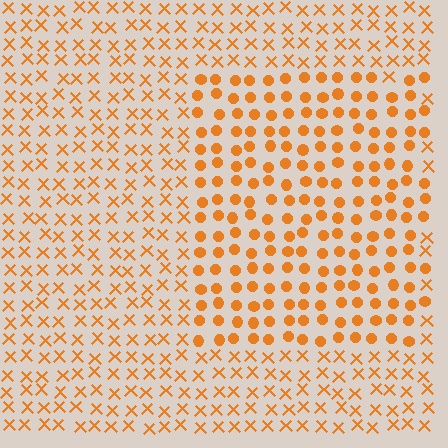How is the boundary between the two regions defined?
The boundary is defined by a change in element shape: circles inside vs. X marks outside. All elements share the same color and spacing.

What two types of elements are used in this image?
The image uses circles inside the rectangle region and X marks outside it.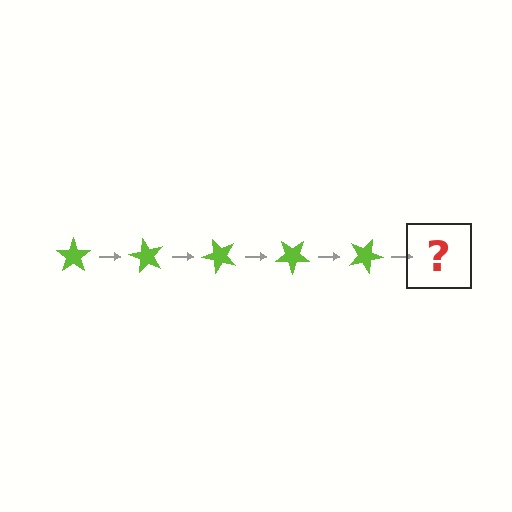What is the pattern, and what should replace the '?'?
The pattern is that the star rotates 60 degrees each step. The '?' should be a lime star rotated 300 degrees.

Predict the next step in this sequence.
The next step is a lime star rotated 300 degrees.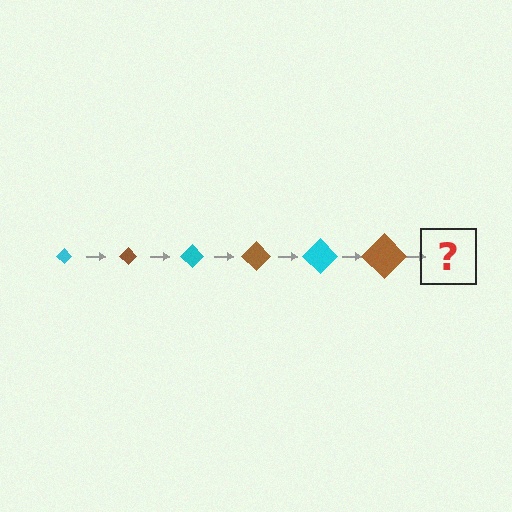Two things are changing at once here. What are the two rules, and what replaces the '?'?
The two rules are that the diamond grows larger each step and the color cycles through cyan and brown. The '?' should be a cyan diamond, larger than the previous one.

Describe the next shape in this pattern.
It should be a cyan diamond, larger than the previous one.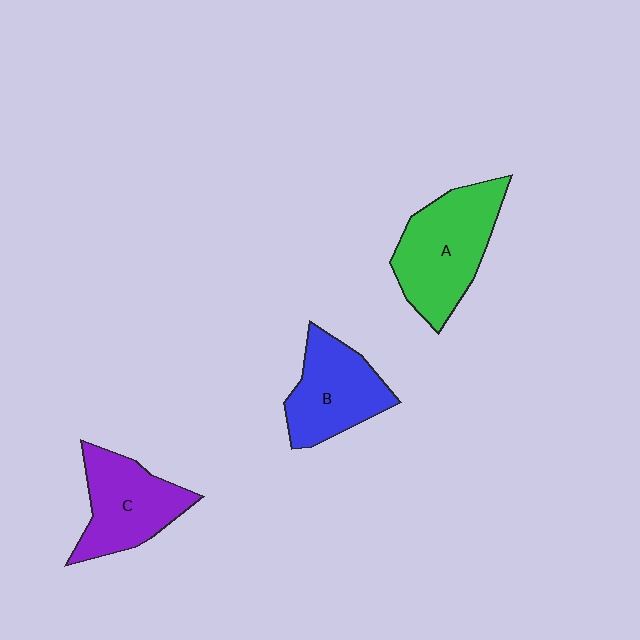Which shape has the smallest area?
Shape B (blue).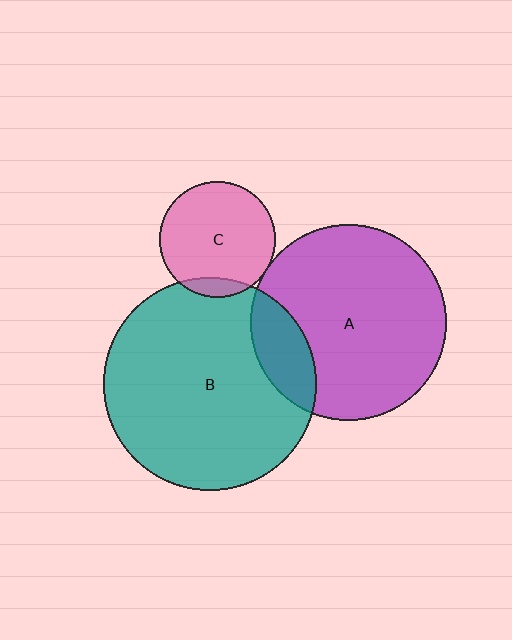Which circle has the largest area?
Circle B (teal).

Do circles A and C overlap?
Yes.